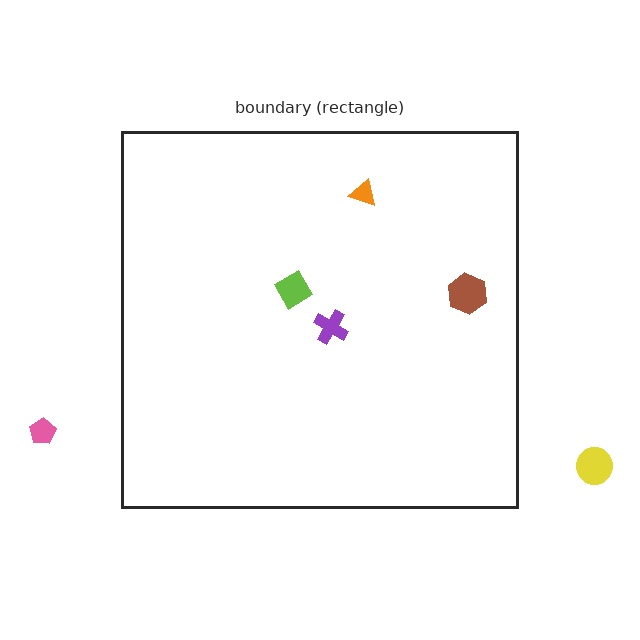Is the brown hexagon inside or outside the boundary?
Inside.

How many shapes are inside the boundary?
4 inside, 2 outside.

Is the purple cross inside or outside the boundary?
Inside.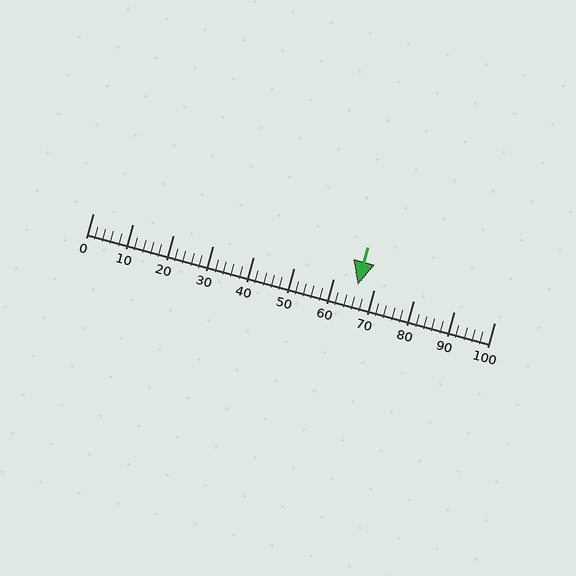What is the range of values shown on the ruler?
The ruler shows values from 0 to 100.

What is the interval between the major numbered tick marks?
The major tick marks are spaced 10 units apart.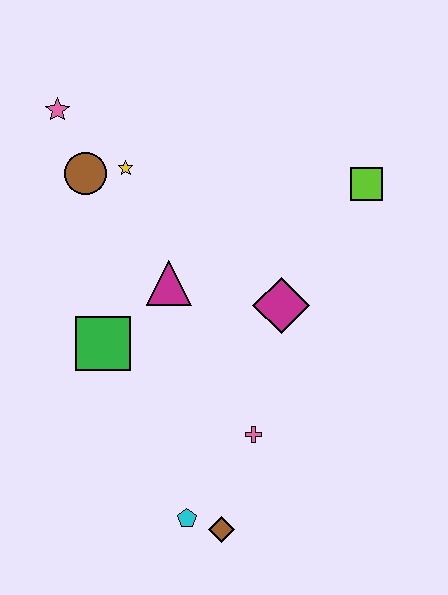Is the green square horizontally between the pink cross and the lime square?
No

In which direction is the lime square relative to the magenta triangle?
The lime square is to the right of the magenta triangle.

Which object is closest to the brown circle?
The yellow star is closest to the brown circle.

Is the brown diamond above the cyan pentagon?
No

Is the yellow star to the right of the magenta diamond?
No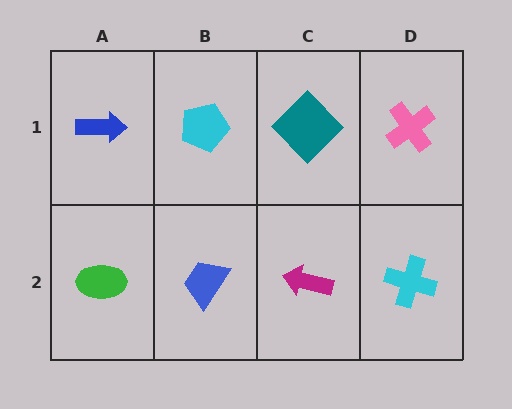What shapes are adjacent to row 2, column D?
A pink cross (row 1, column D), a magenta arrow (row 2, column C).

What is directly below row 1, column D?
A cyan cross.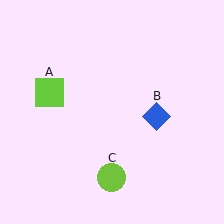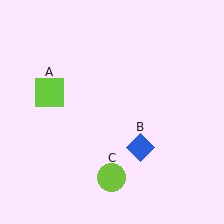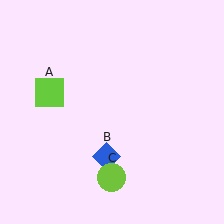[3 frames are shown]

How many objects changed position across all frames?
1 object changed position: blue diamond (object B).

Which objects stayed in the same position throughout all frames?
Lime square (object A) and lime circle (object C) remained stationary.